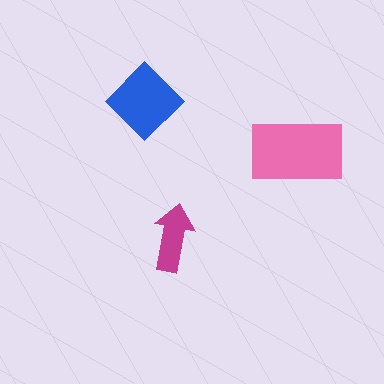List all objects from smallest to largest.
The magenta arrow, the blue diamond, the pink rectangle.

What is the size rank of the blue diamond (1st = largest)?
2nd.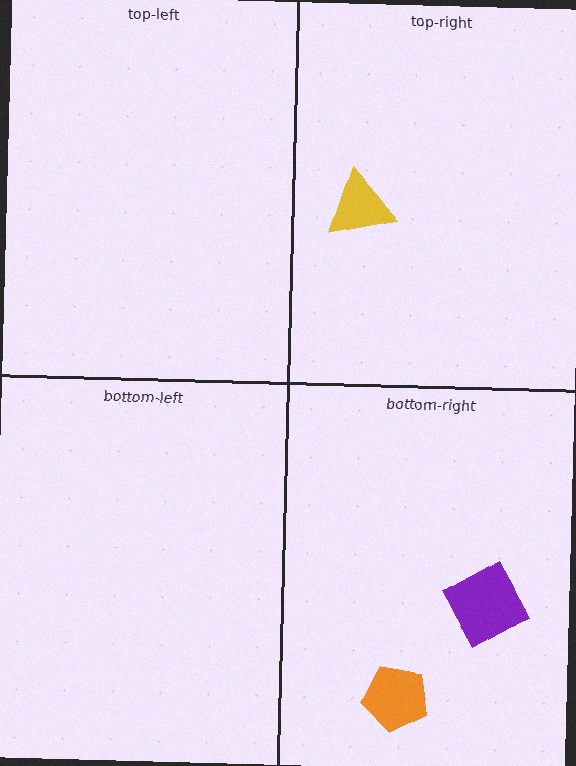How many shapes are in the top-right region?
1.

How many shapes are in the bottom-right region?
2.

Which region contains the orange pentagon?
The bottom-right region.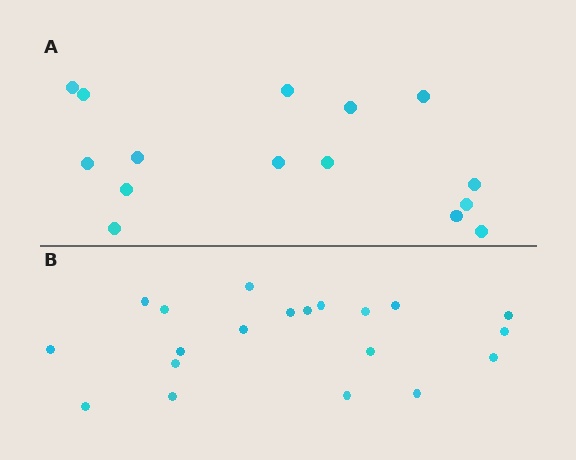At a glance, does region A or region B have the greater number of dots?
Region B (the bottom region) has more dots.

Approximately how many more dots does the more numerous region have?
Region B has about 5 more dots than region A.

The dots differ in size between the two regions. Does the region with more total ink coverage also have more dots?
No. Region A has more total ink coverage because its dots are larger, but region B actually contains more individual dots. Total area can be misleading — the number of items is what matters here.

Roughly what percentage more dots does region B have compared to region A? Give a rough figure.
About 35% more.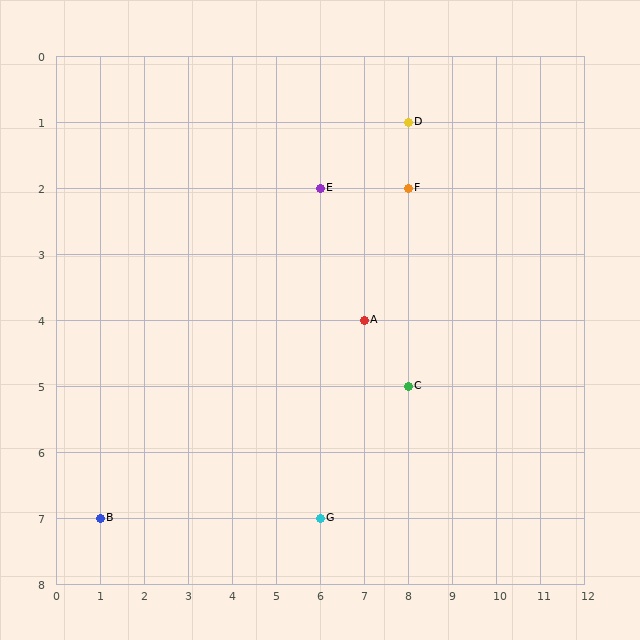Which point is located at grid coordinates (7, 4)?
Point A is at (7, 4).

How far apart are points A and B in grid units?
Points A and B are 6 columns and 3 rows apart (about 6.7 grid units diagonally).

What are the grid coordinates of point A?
Point A is at grid coordinates (7, 4).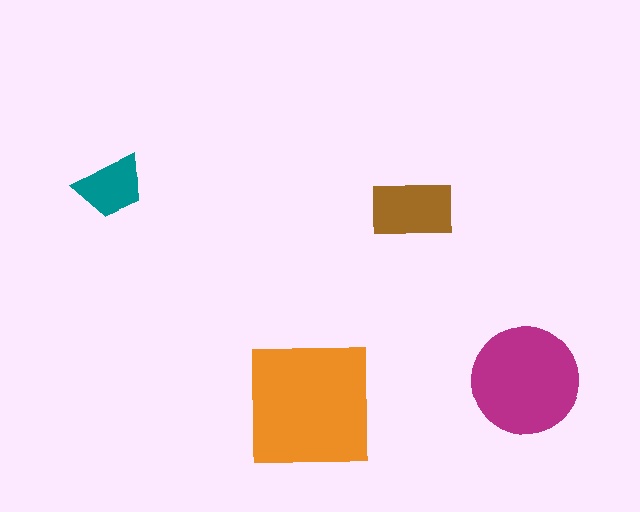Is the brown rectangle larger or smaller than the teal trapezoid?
Larger.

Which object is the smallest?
The teal trapezoid.